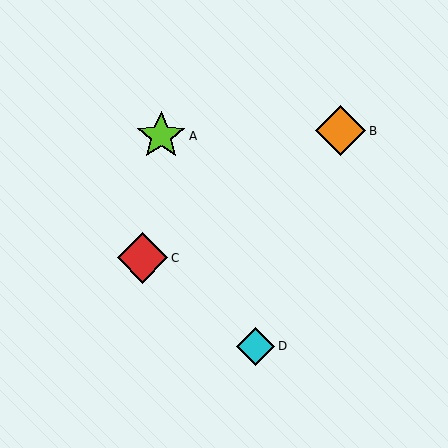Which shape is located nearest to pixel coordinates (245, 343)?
The cyan diamond (labeled D) at (256, 346) is nearest to that location.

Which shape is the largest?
The red diamond (labeled C) is the largest.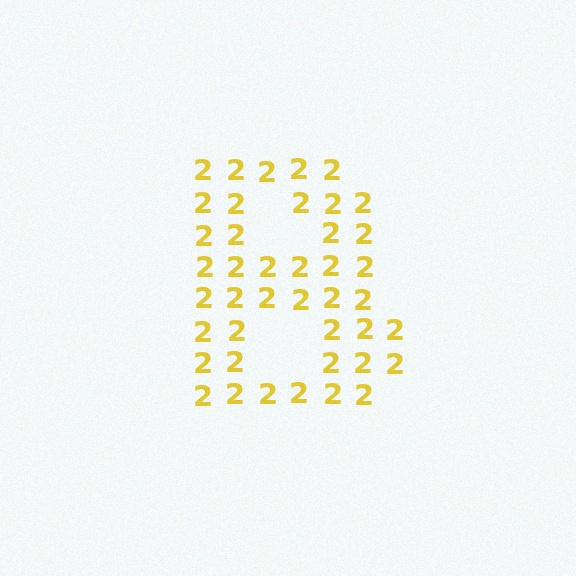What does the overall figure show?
The overall figure shows the letter B.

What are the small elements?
The small elements are digit 2's.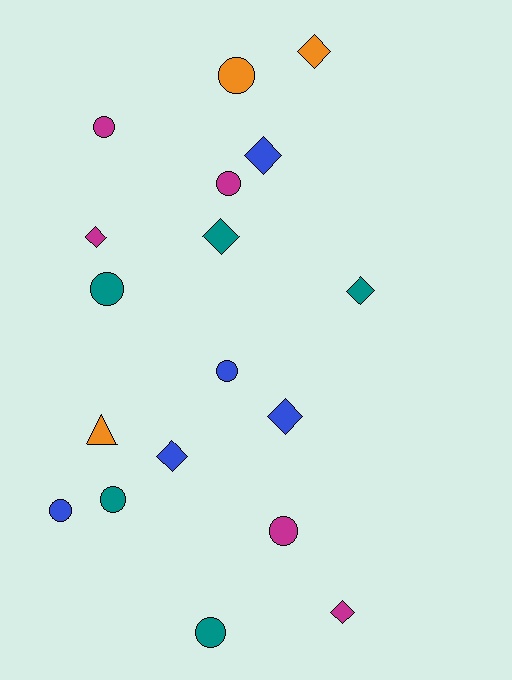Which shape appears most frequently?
Circle, with 9 objects.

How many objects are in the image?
There are 18 objects.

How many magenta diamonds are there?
There are 2 magenta diamonds.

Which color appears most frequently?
Teal, with 5 objects.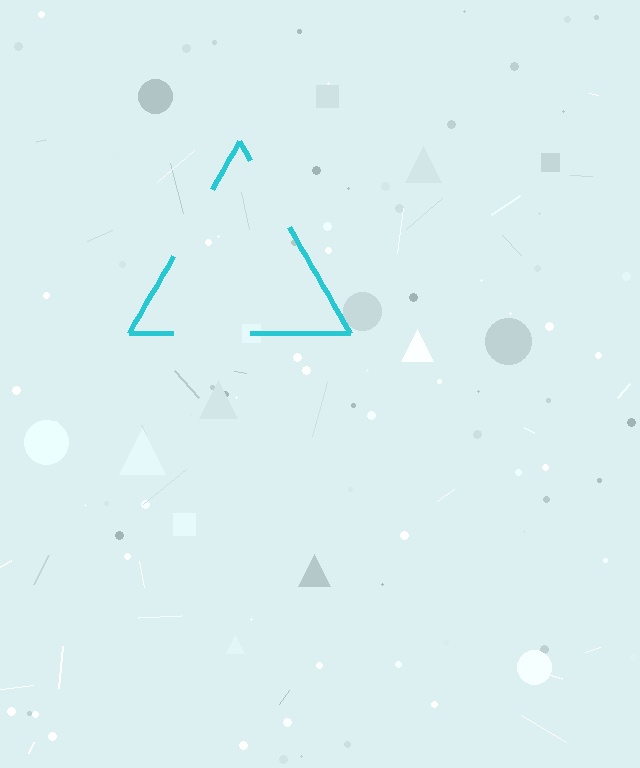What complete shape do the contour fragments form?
The contour fragments form a triangle.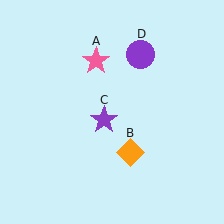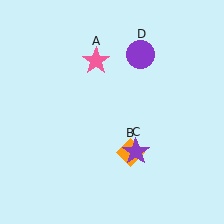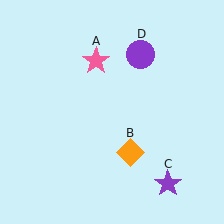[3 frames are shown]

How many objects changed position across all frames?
1 object changed position: purple star (object C).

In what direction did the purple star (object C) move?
The purple star (object C) moved down and to the right.